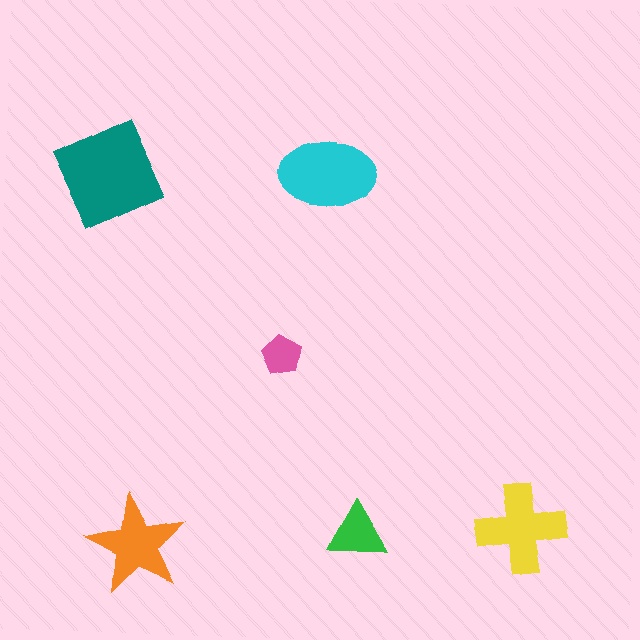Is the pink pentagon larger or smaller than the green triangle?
Smaller.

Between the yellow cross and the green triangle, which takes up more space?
The yellow cross.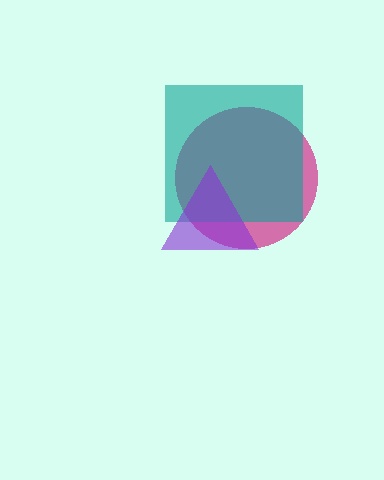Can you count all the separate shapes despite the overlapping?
Yes, there are 3 separate shapes.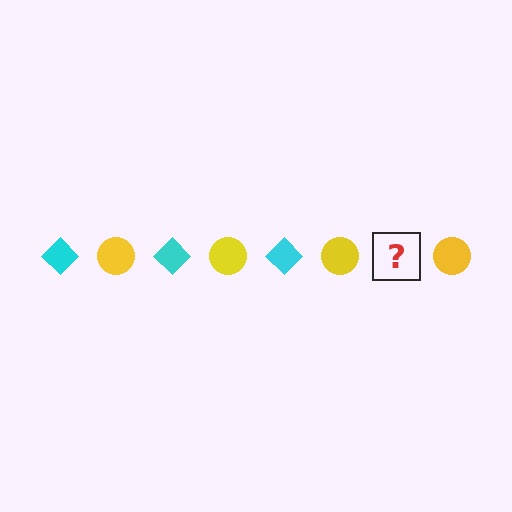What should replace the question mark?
The question mark should be replaced with a cyan diamond.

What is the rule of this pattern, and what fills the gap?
The rule is that the pattern alternates between cyan diamond and yellow circle. The gap should be filled with a cyan diamond.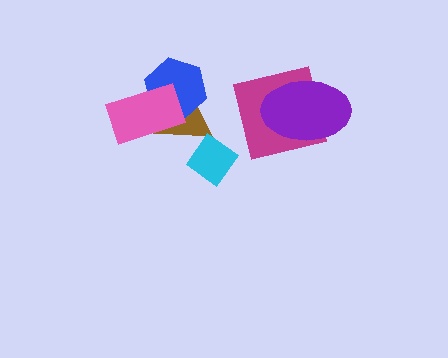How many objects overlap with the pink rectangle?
2 objects overlap with the pink rectangle.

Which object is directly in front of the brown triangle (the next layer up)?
The cyan diamond is directly in front of the brown triangle.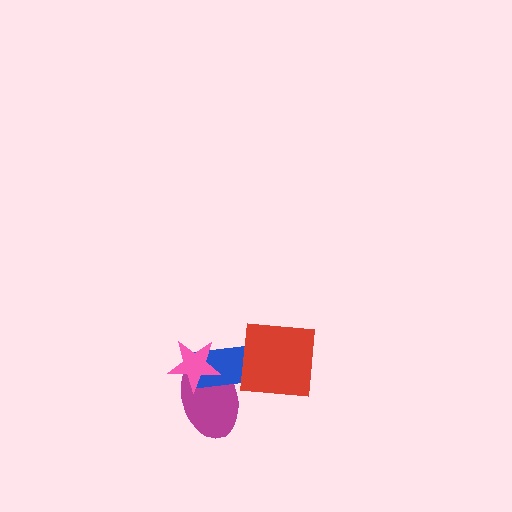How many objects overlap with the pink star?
2 objects overlap with the pink star.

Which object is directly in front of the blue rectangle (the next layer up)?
The red square is directly in front of the blue rectangle.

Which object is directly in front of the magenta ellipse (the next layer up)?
The blue rectangle is directly in front of the magenta ellipse.